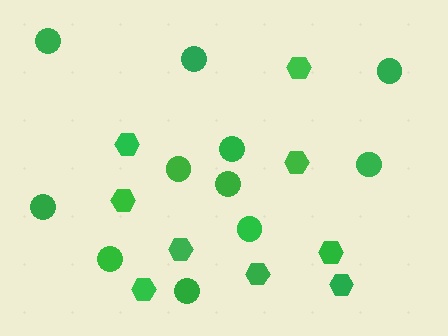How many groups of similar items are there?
There are 2 groups: one group of circles (11) and one group of hexagons (9).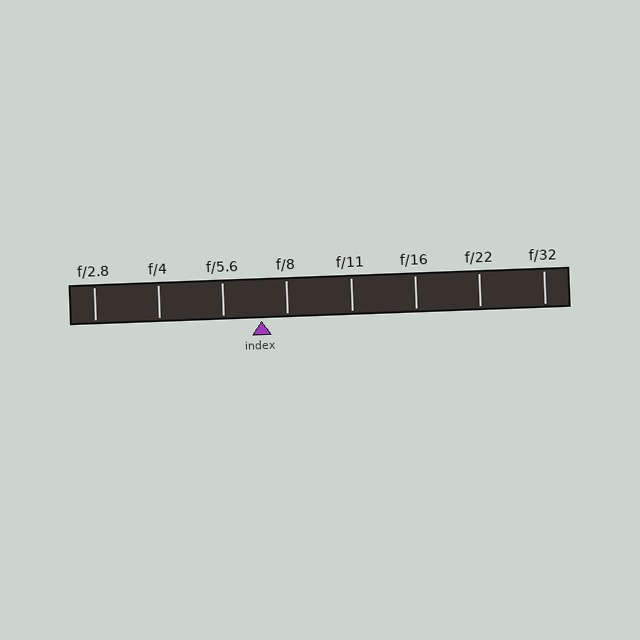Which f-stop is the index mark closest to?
The index mark is closest to f/8.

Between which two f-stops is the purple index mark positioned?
The index mark is between f/5.6 and f/8.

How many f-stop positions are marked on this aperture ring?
There are 8 f-stop positions marked.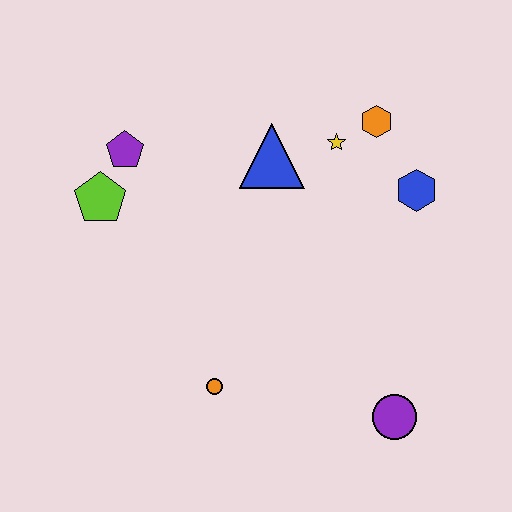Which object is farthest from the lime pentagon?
The purple circle is farthest from the lime pentagon.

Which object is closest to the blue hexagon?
The orange hexagon is closest to the blue hexagon.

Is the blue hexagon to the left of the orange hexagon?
No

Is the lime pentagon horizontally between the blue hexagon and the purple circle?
No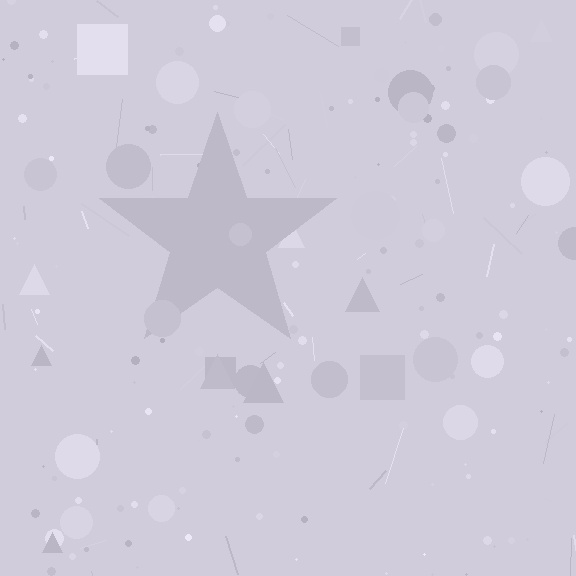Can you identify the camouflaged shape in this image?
The camouflaged shape is a star.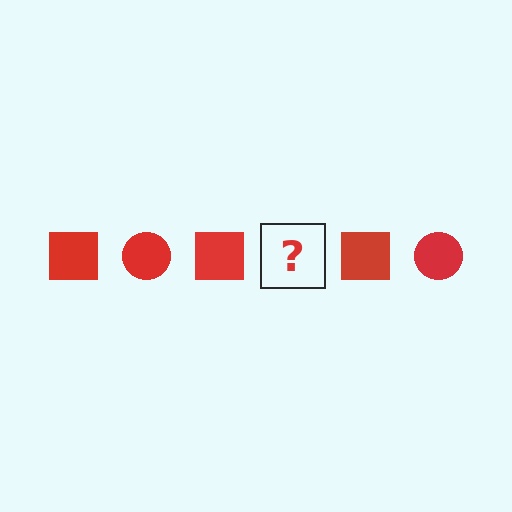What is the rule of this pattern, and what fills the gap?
The rule is that the pattern cycles through square, circle shapes in red. The gap should be filled with a red circle.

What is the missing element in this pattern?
The missing element is a red circle.